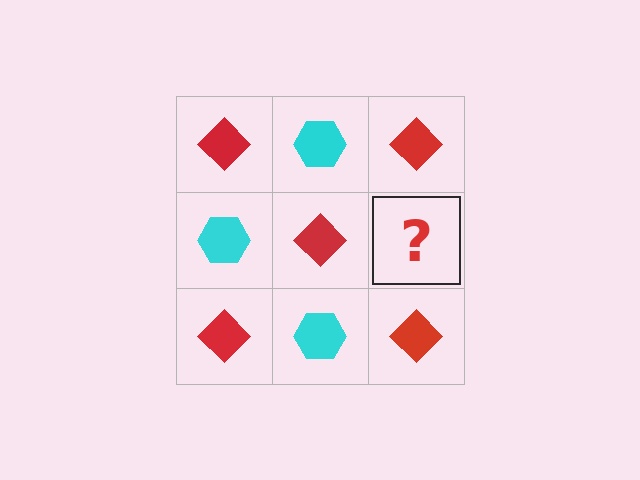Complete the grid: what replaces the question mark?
The question mark should be replaced with a cyan hexagon.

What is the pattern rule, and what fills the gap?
The rule is that it alternates red diamond and cyan hexagon in a checkerboard pattern. The gap should be filled with a cyan hexagon.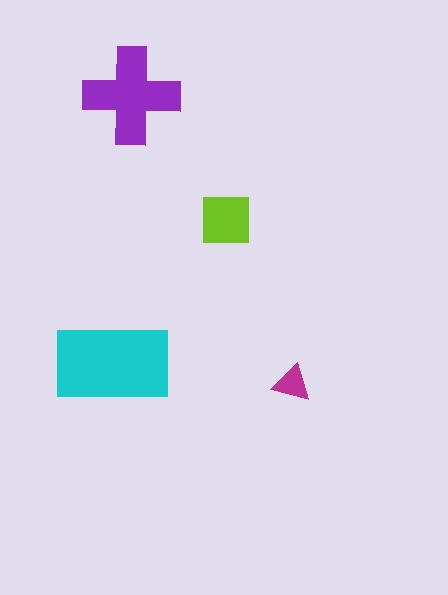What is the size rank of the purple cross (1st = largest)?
2nd.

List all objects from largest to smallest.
The cyan rectangle, the purple cross, the lime square, the magenta triangle.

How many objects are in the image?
There are 4 objects in the image.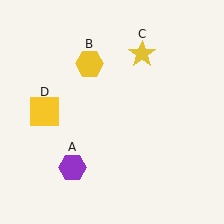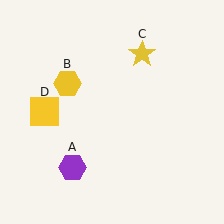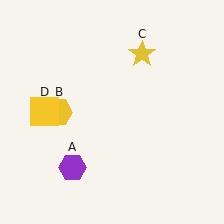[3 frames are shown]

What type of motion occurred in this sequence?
The yellow hexagon (object B) rotated counterclockwise around the center of the scene.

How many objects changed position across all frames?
1 object changed position: yellow hexagon (object B).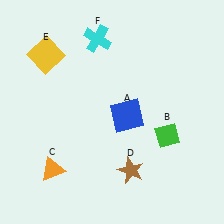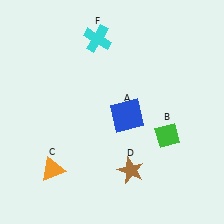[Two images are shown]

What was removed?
The yellow square (E) was removed in Image 2.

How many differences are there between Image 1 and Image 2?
There is 1 difference between the two images.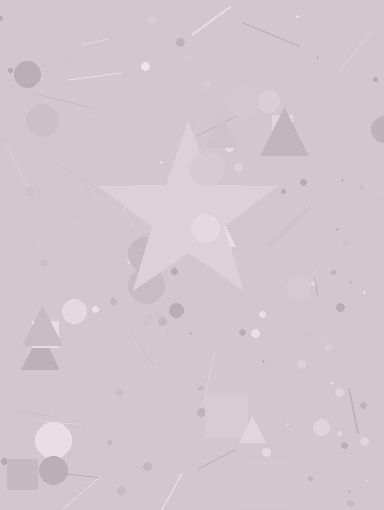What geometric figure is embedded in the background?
A star is embedded in the background.